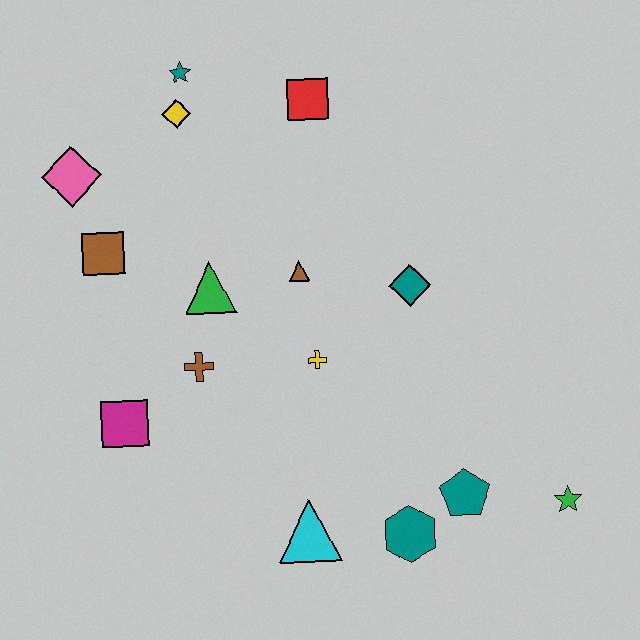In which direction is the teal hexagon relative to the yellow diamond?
The teal hexagon is below the yellow diamond.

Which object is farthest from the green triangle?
The green star is farthest from the green triangle.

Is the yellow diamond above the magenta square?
Yes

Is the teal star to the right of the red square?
No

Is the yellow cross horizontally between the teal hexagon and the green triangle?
Yes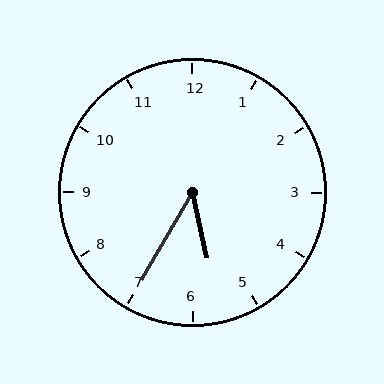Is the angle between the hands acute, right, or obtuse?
It is acute.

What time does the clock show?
5:35.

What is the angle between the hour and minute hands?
Approximately 42 degrees.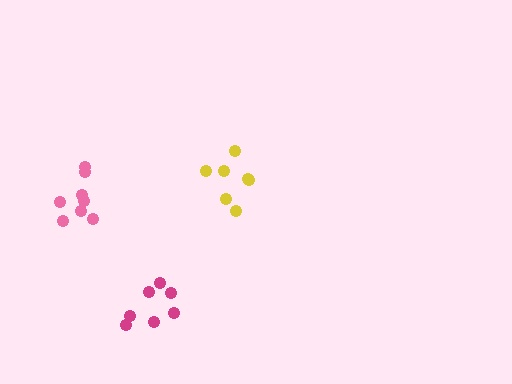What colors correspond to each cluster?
The clusters are colored: pink, yellow, magenta.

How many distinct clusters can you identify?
There are 3 distinct clusters.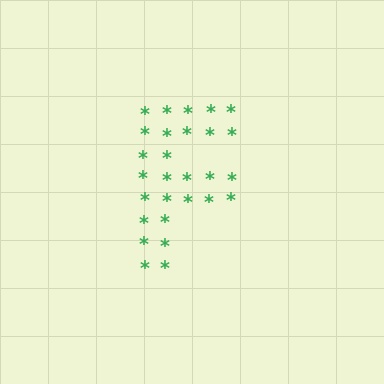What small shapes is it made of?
It is made of small asterisks.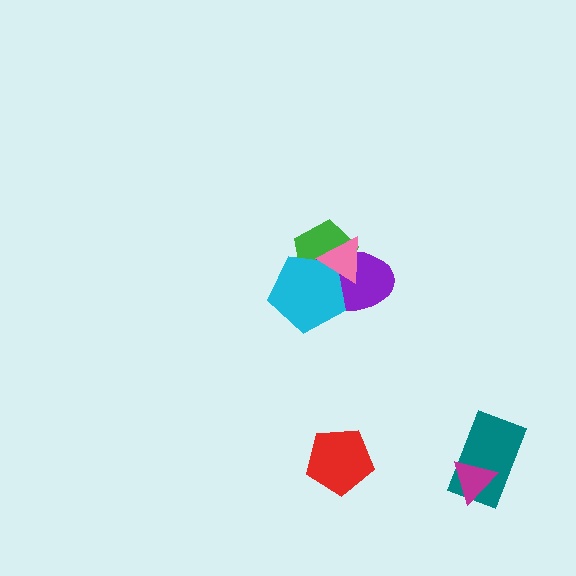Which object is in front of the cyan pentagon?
The pink triangle is in front of the cyan pentagon.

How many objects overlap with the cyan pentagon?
3 objects overlap with the cyan pentagon.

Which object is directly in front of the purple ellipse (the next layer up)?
The cyan pentagon is directly in front of the purple ellipse.